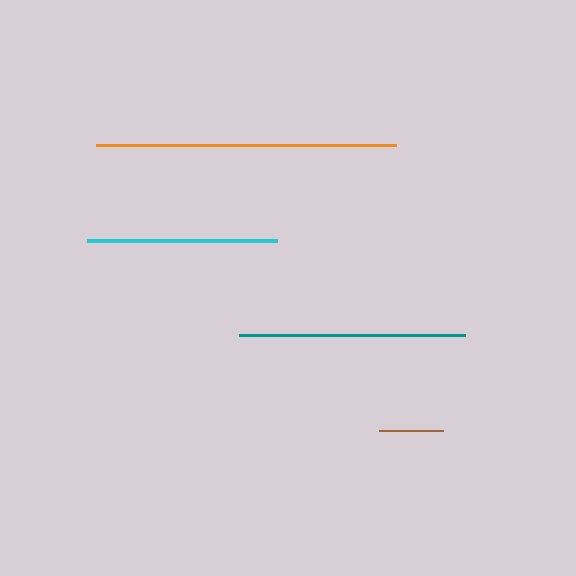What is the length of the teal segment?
The teal segment is approximately 226 pixels long.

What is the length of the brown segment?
The brown segment is approximately 65 pixels long.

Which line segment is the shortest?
The brown line is the shortest at approximately 65 pixels.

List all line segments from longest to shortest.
From longest to shortest: orange, teal, cyan, brown.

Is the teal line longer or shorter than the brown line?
The teal line is longer than the brown line.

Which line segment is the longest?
The orange line is the longest at approximately 300 pixels.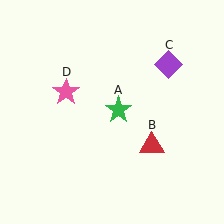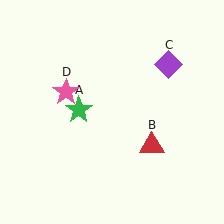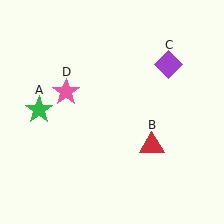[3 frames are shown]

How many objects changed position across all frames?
1 object changed position: green star (object A).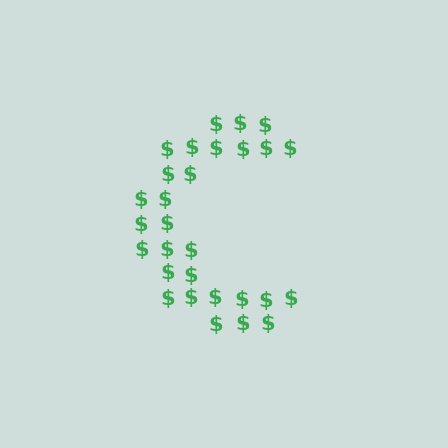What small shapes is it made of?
It is made of small dollar signs.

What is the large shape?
The large shape is the letter C.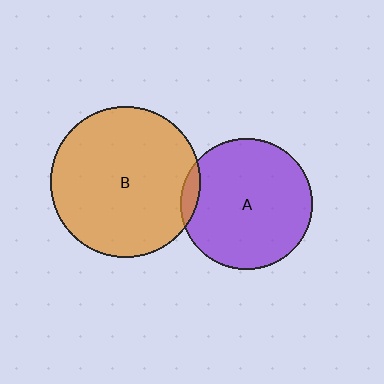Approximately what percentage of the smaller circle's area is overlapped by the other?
Approximately 5%.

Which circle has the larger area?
Circle B (orange).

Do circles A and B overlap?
Yes.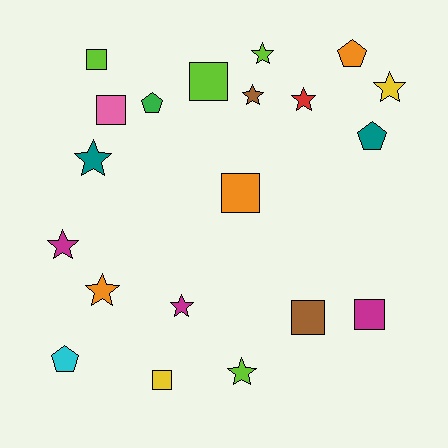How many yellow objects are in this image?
There are 2 yellow objects.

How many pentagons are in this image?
There are 4 pentagons.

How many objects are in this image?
There are 20 objects.